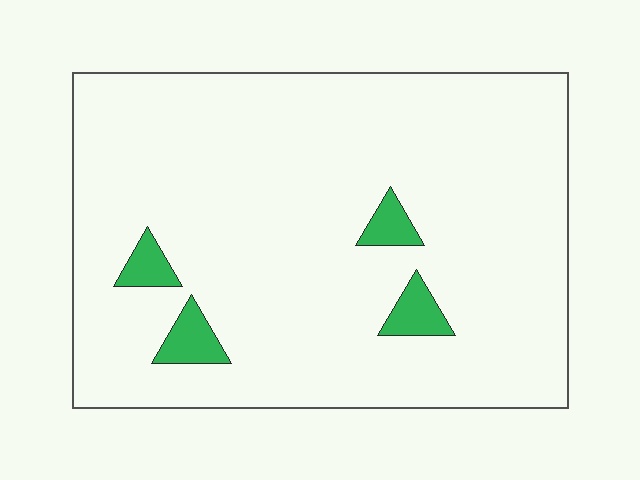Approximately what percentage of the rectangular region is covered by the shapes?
Approximately 5%.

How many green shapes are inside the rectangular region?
4.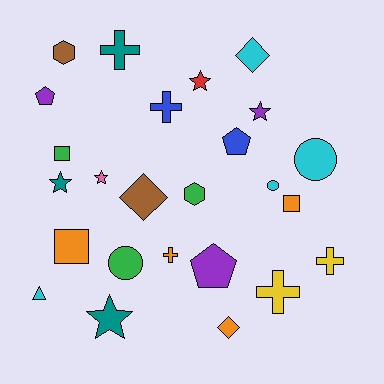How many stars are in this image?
There are 5 stars.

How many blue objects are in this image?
There are 2 blue objects.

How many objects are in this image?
There are 25 objects.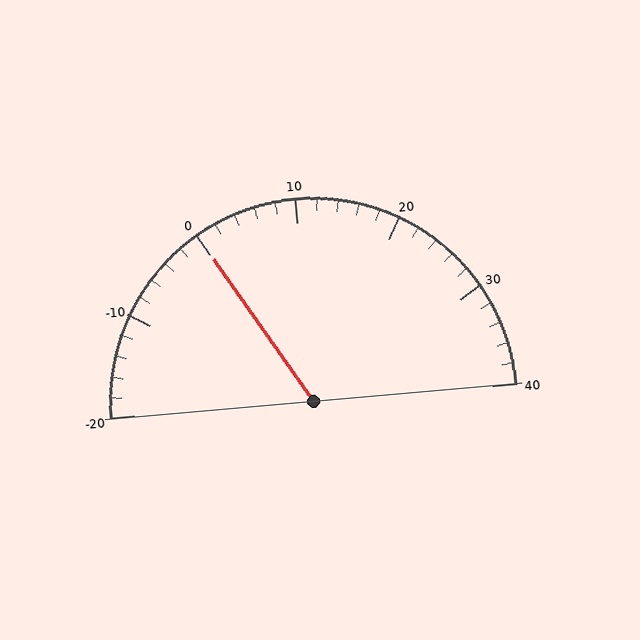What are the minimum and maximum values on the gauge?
The gauge ranges from -20 to 40.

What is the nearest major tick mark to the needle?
The nearest major tick mark is 0.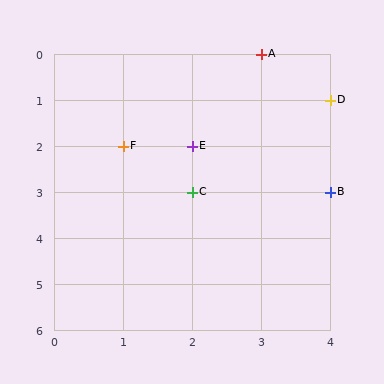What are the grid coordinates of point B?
Point B is at grid coordinates (4, 3).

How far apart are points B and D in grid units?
Points B and D are 2 rows apart.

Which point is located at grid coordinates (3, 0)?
Point A is at (3, 0).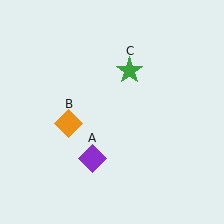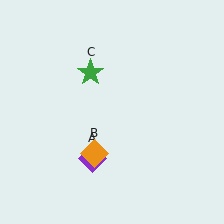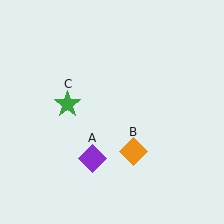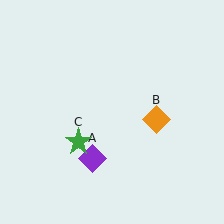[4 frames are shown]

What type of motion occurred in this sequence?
The orange diamond (object B), green star (object C) rotated counterclockwise around the center of the scene.